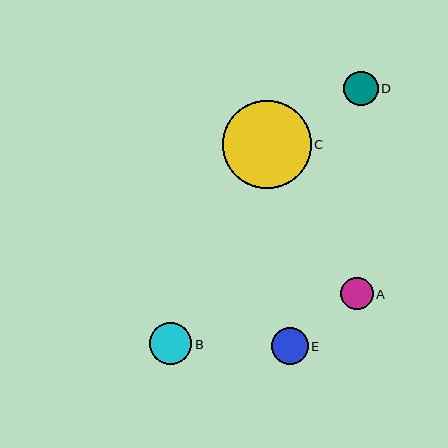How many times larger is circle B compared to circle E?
Circle B is approximately 1.1 times the size of circle E.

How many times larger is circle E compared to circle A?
Circle E is approximately 1.1 times the size of circle A.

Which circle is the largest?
Circle C is the largest with a size of approximately 88 pixels.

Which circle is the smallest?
Circle A is the smallest with a size of approximately 32 pixels.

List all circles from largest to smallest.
From largest to smallest: C, B, E, D, A.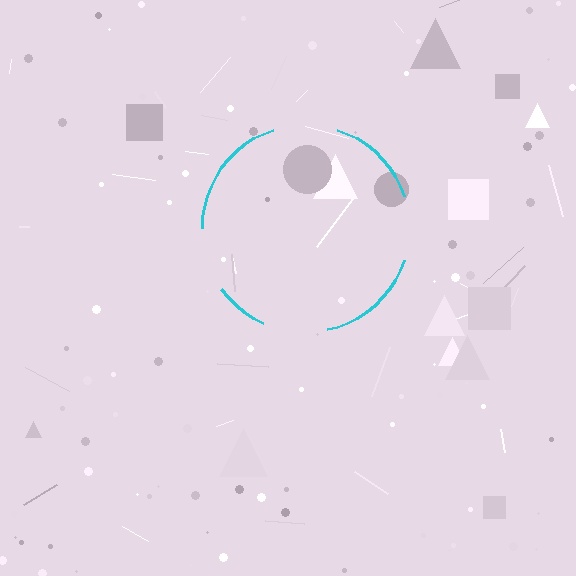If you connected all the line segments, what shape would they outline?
They would outline a circle.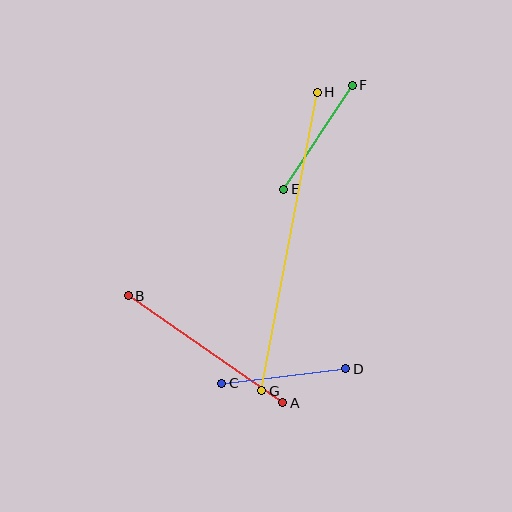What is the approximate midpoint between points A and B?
The midpoint is at approximately (205, 349) pixels.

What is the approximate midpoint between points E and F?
The midpoint is at approximately (318, 137) pixels.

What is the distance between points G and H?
The distance is approximately 304 pixels.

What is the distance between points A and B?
The distance is approximately 188 pixels.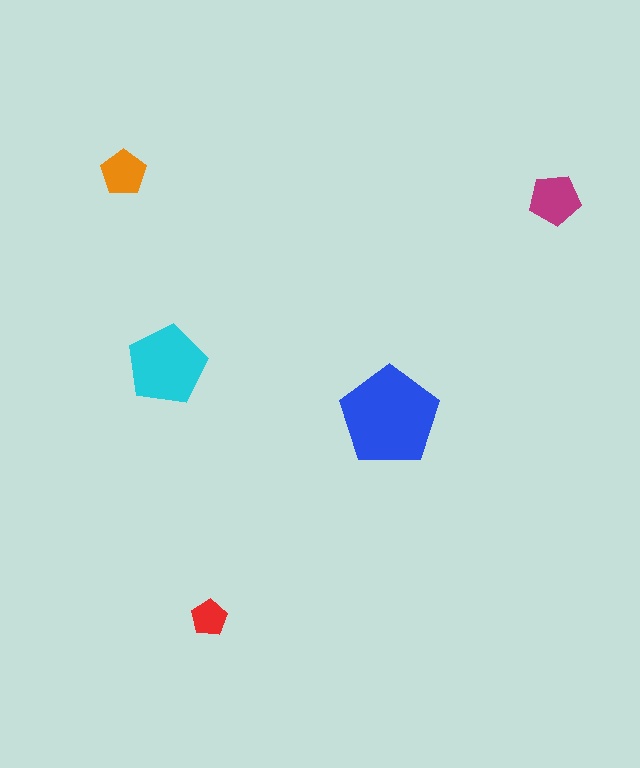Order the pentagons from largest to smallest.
the blue one, the cyan one, the magenta one, the orange one, the red one.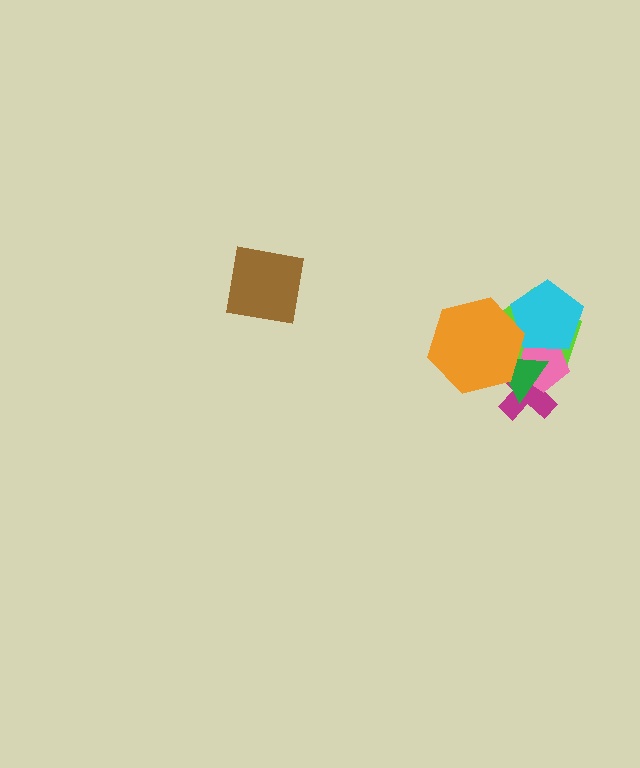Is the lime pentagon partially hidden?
Yes, it is partially covered by another shape.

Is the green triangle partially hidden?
Yes, it is partially covered by another shape.